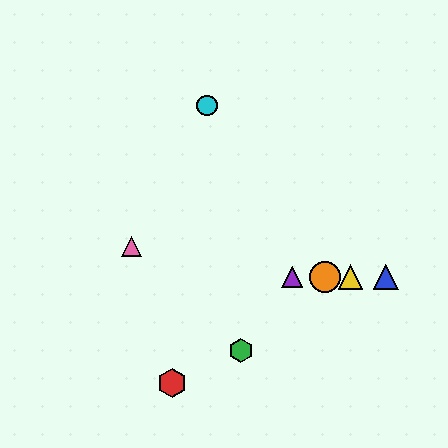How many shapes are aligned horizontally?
4 shapes (the blue triangle, the yellow triangle, the purple triangle, the orange circle) are aligned horizontally.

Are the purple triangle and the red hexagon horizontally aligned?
No, the purple triangle is at y≈277 and the red hexagon is at y≈383.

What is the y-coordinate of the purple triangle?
The purple triangle is at y≈277.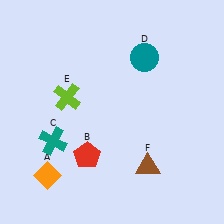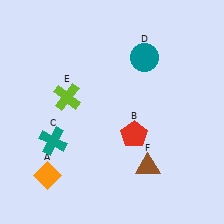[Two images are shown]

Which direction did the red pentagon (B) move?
The red pentagon (B) moved right.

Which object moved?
The red pentagon (B) moved right.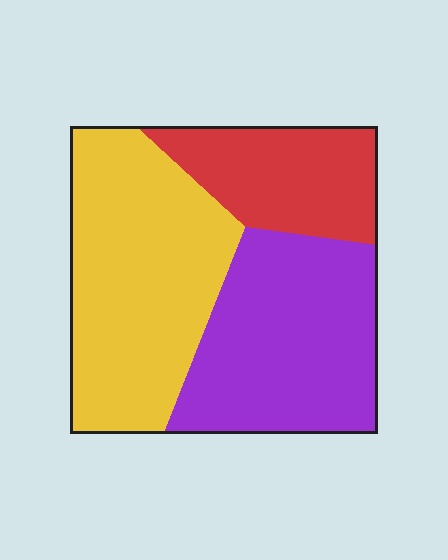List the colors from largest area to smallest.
From largest to smallest: yellow, purple, red.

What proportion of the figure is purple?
Purple covers 37% of the figure.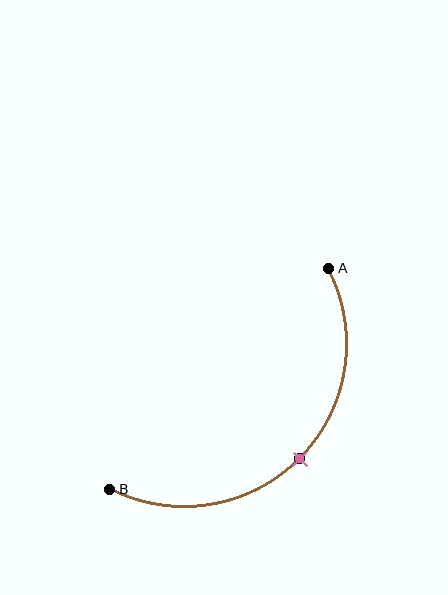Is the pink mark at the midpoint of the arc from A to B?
Yes. The pink mark lies on the arc at equal arc-length from both A and B — it is the arc midpoint.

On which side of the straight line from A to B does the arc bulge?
The arc bulges below and to the right of the straight line connecting A and B.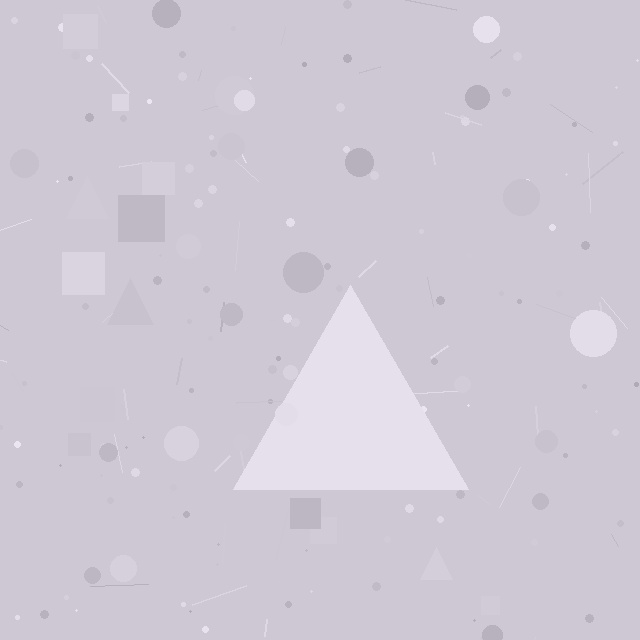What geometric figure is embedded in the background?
A triangle is embedded in the background.